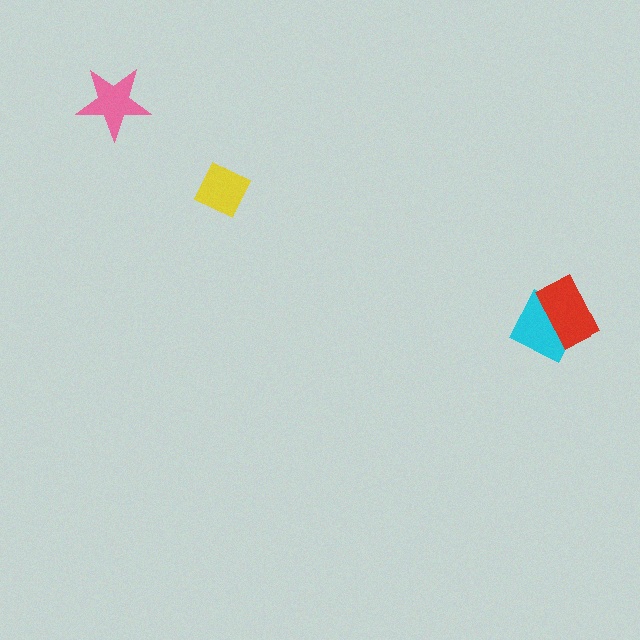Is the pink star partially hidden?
No, no other shape covers it.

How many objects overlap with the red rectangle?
1 object overlaps with the red rectangle.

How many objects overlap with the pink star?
0 objects overlap with the pink star.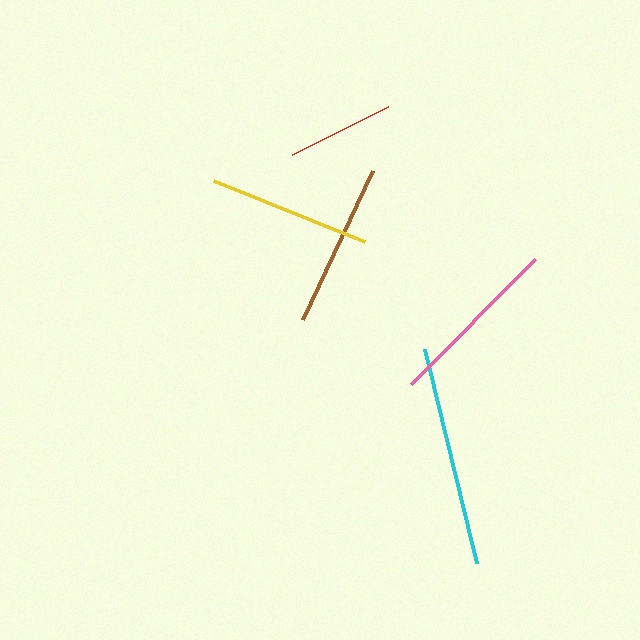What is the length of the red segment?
The red segment is approximately 107 pixels long.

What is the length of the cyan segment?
The cyan segment is approximately 219 pixels long.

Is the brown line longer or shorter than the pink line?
The pink line is longer than the brown line.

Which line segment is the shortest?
The red line is the shortest at approximately 107 pixels.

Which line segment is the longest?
The cyan line is the longest at approximately 219 pixels.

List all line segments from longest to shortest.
From longest to shortest: cyan, pink, brown, yellow, red.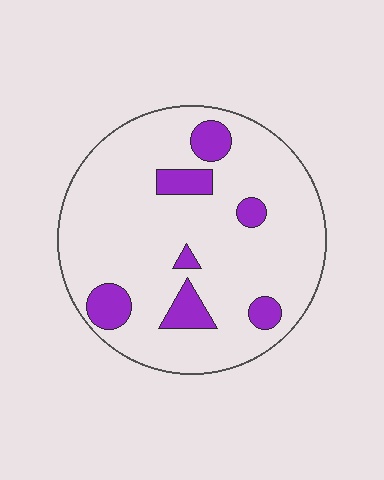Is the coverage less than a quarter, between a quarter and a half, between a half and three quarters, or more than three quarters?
Less than a quarter.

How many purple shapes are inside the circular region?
7.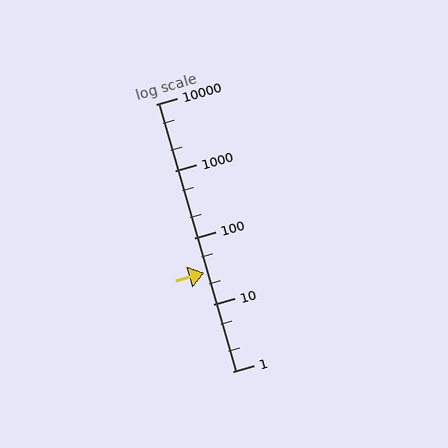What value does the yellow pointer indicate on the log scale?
The pointer indicates approximately 30.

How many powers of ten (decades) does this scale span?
The scale spans 4 decades, from 1 to 10000.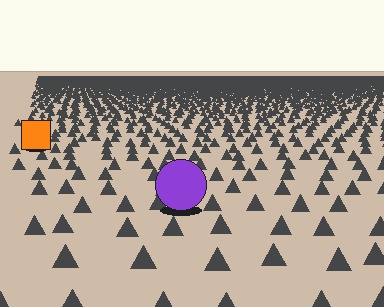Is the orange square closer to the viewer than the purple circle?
No. The purple circle is closer — you can tell from the texture gradient: the ground texture is coarser near it.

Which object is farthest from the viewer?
The orange square is farthest from the viewer. It appears smaller and the ground texture around it is denser.